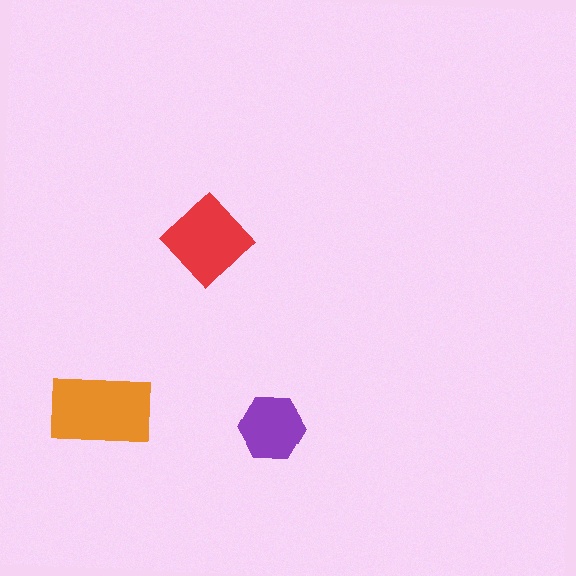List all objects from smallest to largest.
The purple hexagon, the red diamond, the orange rectangle.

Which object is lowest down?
The purple hexagon is bottommost.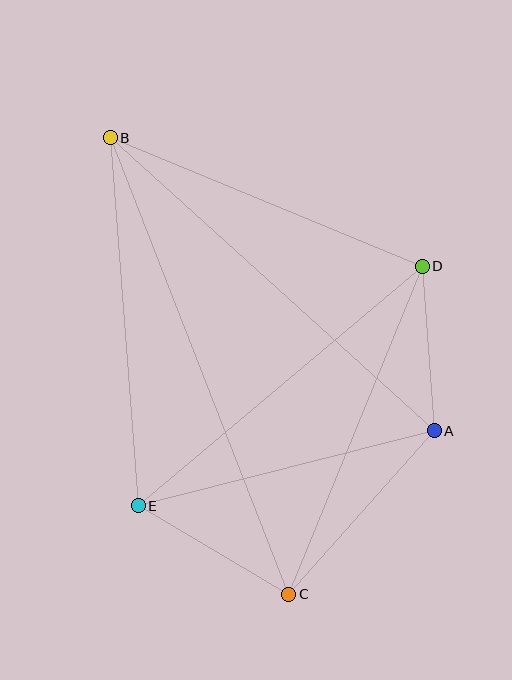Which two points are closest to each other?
Points A and D are closest to each other.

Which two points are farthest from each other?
Points B and C are farthest from each other.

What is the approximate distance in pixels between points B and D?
The distance between B and D is approximately 337 pixels.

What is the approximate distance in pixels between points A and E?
The distance between A and E is approximately 306 pixels.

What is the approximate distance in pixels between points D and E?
The distance between D and E is approximately 372 pixels.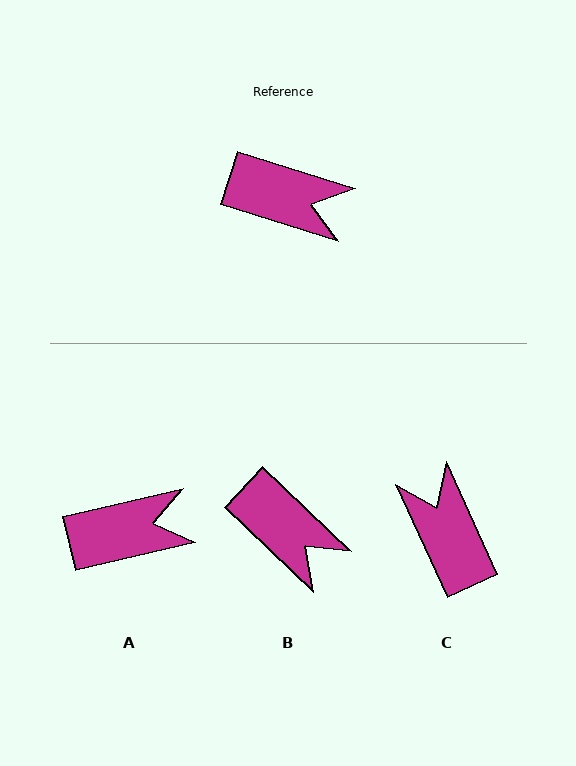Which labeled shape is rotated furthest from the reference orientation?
C, about 132 degrees away.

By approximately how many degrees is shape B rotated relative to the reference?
Approximately 26 degrees clockwise.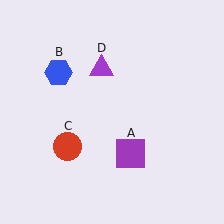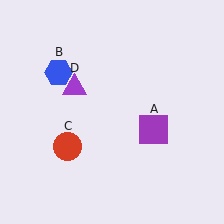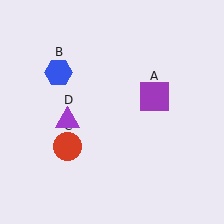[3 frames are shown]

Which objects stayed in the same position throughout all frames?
Blue hexagon (object B) and red circle (object C) remained stationary.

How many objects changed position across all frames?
2 objects changed position: purple square (object A), purple triangle (object D).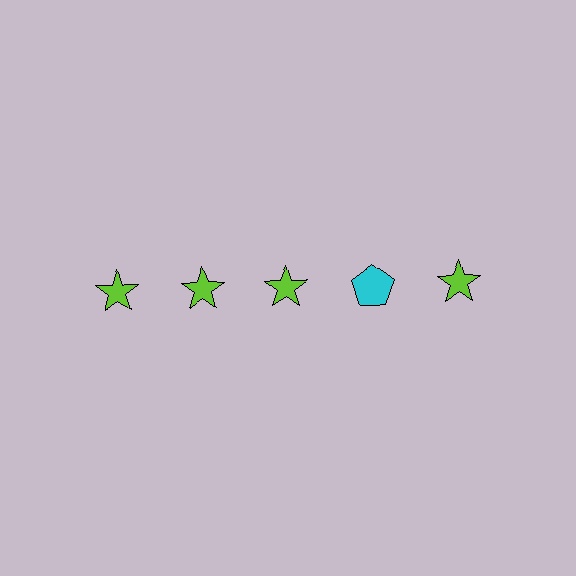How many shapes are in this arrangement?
There are 5 shapes arranged in a grid pattern.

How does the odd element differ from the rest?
It differs in both color (cyan instead of lime) and shape (pentagon instead of star).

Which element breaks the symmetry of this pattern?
The cyan pentagon in the top row, second from right column breaks the symmetry. All other shapes are lime stars.